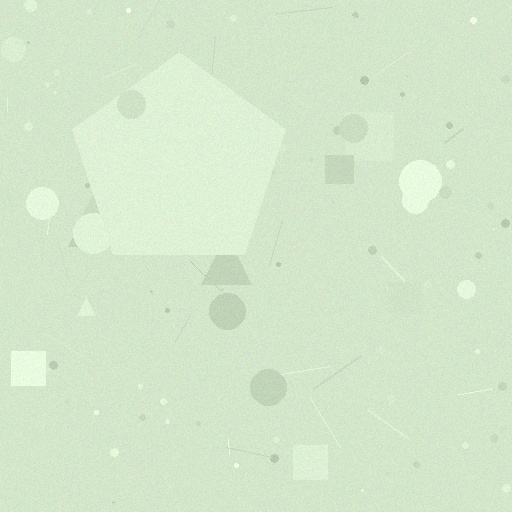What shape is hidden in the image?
A pentagon is hidden in the image.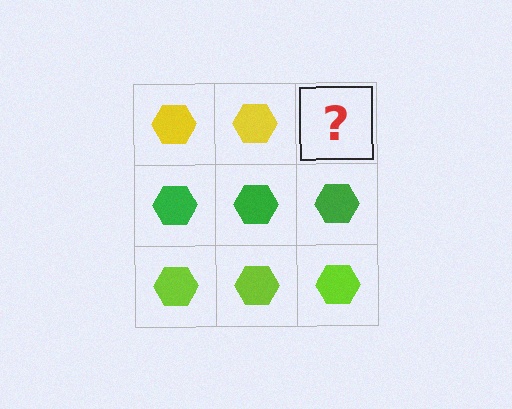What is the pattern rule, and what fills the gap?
The rule is that each row has a consistent color. The gap should be filled with a yellow hexagon.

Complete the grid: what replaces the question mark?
The question mark should be replaced with a yellow hexagon.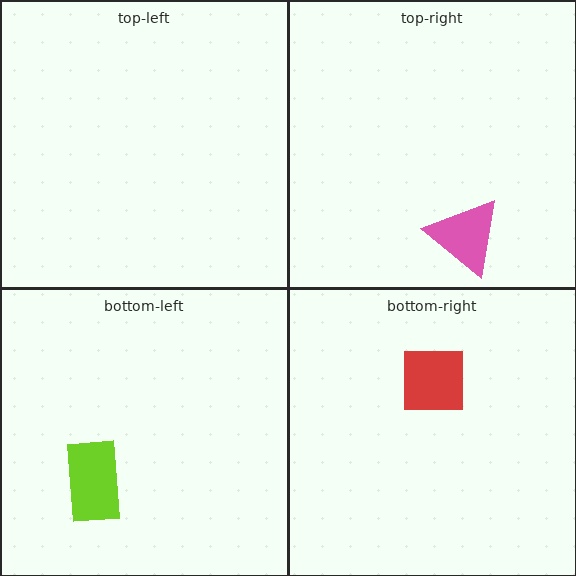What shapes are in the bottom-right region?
The red square.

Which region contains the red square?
The bottom-right region.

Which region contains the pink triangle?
The top-right region.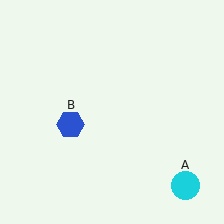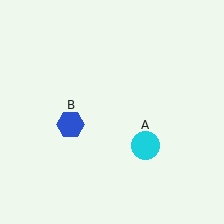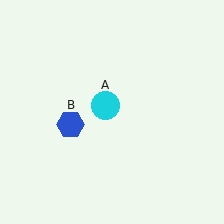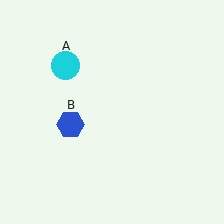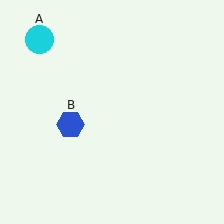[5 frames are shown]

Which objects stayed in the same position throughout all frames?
Blue hexagon (object B) remained stationary.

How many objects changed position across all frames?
1 object changed position: cyan circle (object A).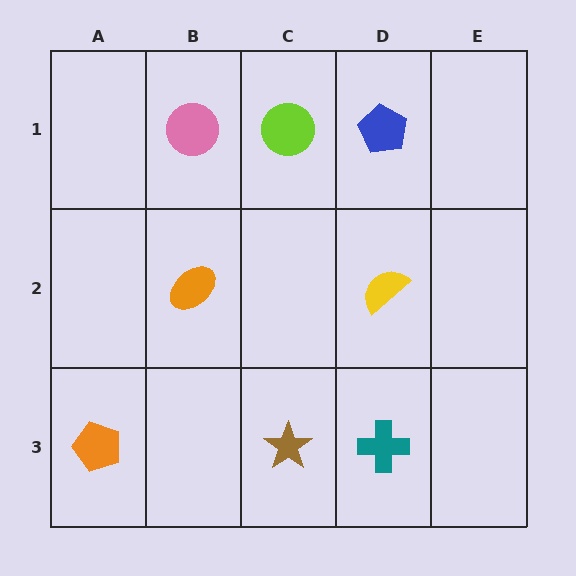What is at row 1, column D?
A blue pentagon.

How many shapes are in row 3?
3 shapes.